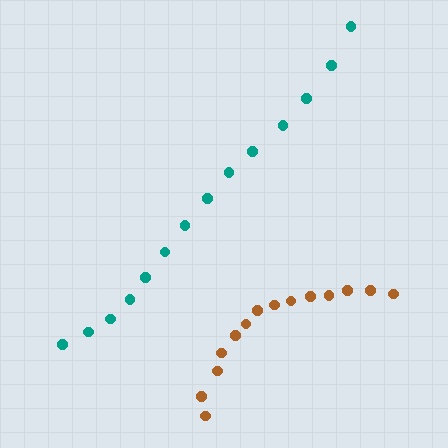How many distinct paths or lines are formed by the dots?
There are 2 distinct paths.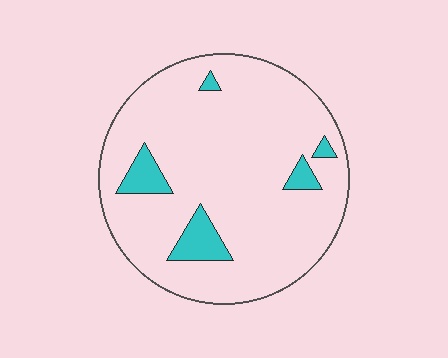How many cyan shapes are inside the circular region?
5.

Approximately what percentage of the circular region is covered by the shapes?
Approximately 10%.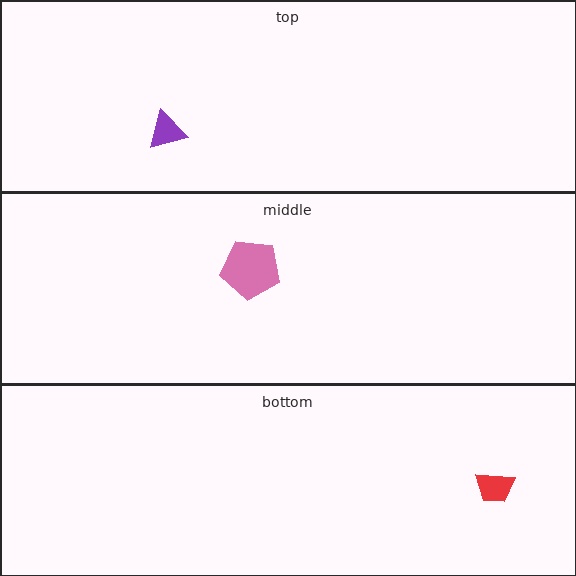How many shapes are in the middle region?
1.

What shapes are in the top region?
The purple triangle.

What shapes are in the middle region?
The pink pentagon.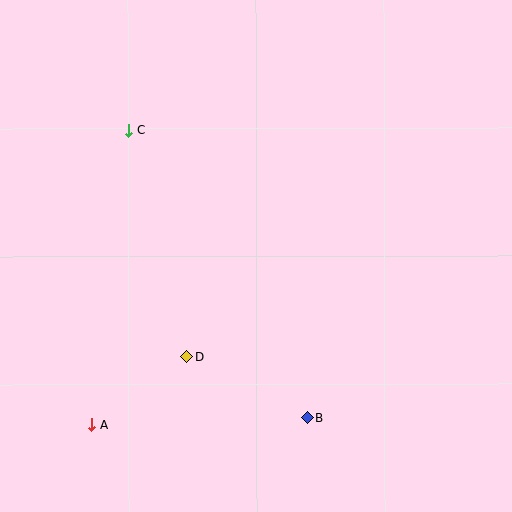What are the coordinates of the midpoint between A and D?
The midpoint between A and D is at (139, 391).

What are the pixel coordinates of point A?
Point A is at (92, 425).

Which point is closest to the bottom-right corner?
Point B is closest to the bottom-right corner.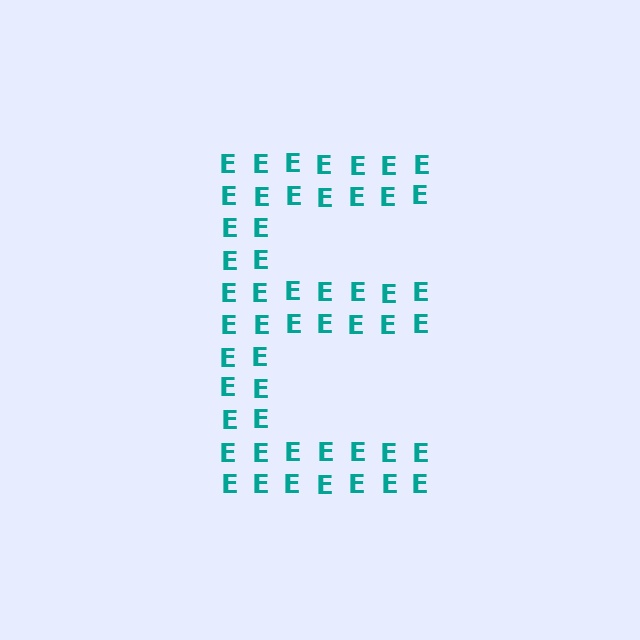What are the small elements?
The small elements are letter E's.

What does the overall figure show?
The overall figure shows the letter E.